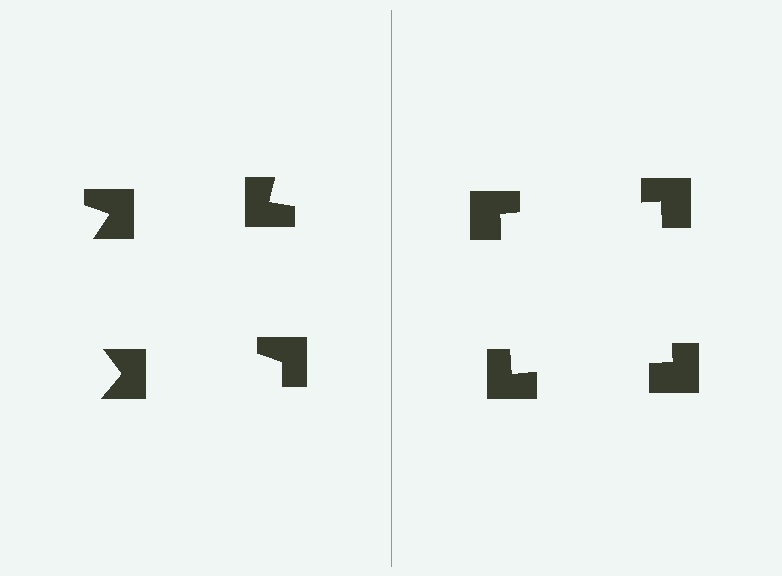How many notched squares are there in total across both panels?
8 — 4 on each side.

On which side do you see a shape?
An illusory square appears on the right side. On the left side the wedge cuts are rotated, so no coherent shape forms.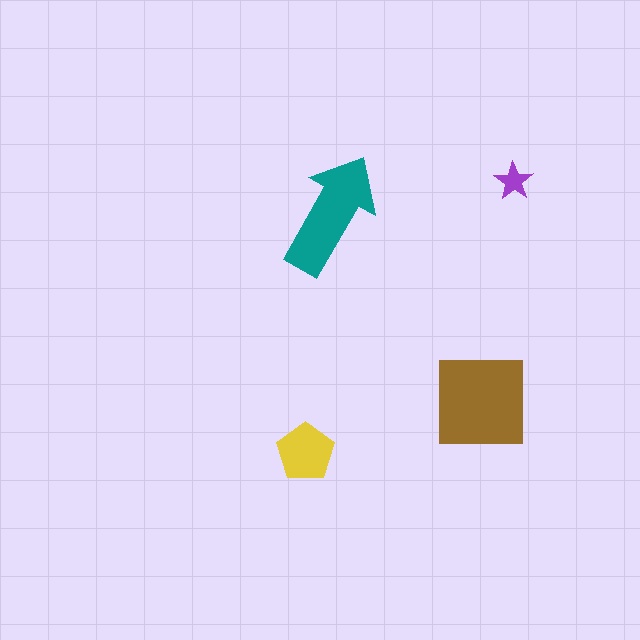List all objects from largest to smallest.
The brown square, the teal arrow, the yellow pentagon, the purple star.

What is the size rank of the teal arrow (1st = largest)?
2nd.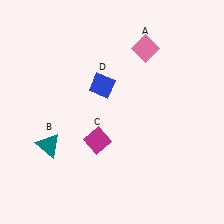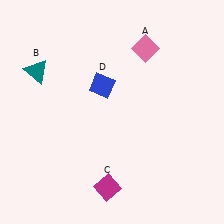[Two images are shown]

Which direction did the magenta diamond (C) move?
The magenta diamond (C) moved down.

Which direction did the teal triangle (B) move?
The teal triangle (B) moved up.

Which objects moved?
The objects that moved are: the teal triangle (B), the magenta diamond (C).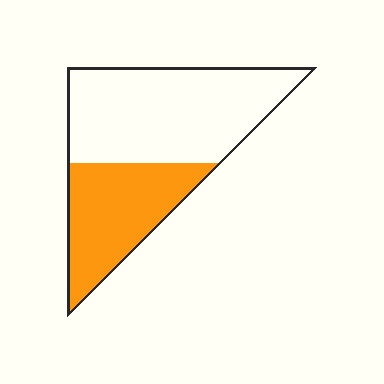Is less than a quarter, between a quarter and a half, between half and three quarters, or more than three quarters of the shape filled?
Between a quarter and a half.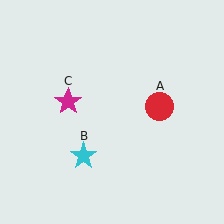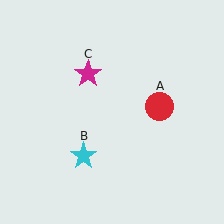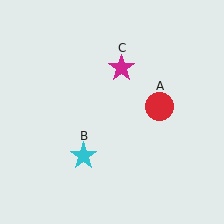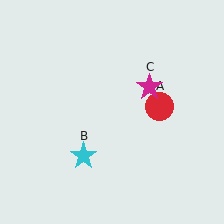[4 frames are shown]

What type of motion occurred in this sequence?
The magenta star (object C) rotated clockwise around the center of the scene.